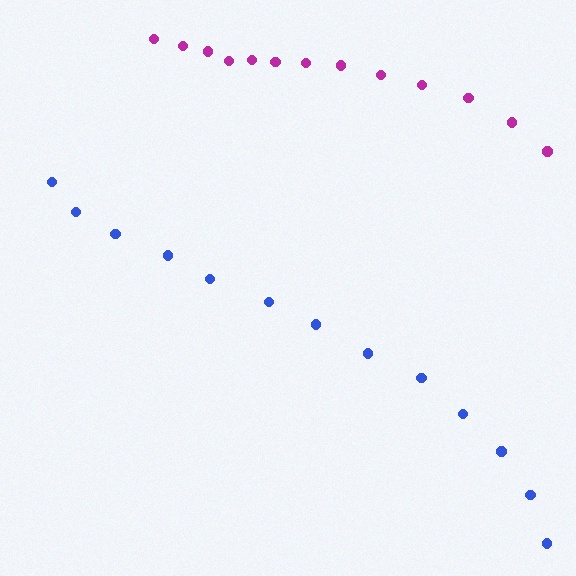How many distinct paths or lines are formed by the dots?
There are 2 distinct paths.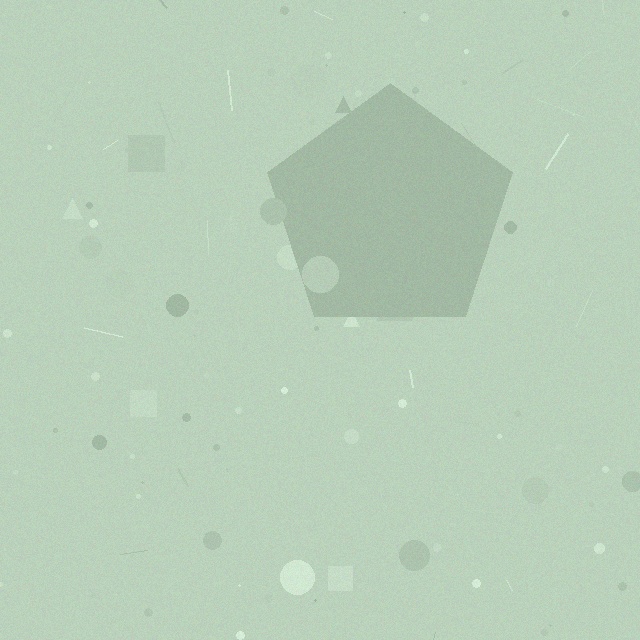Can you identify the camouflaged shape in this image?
The camouflaged shape is a pentagon.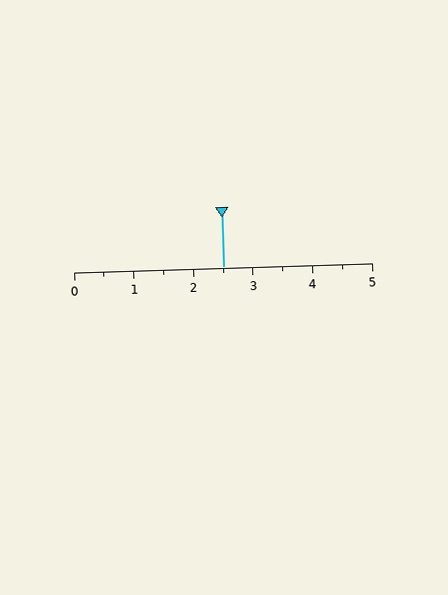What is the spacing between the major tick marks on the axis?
The major ticks are spaced 1 apart.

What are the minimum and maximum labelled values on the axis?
The axis runs from 0 to 5.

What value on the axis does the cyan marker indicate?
The marker indicates approximately 2.5.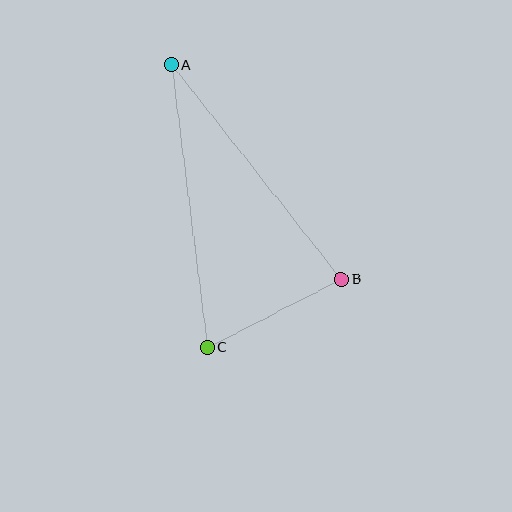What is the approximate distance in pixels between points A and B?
The distance between A and B is approximately 274 pixels.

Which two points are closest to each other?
Points B and C are closest to each other.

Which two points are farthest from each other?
Points A and C are farthest from each other.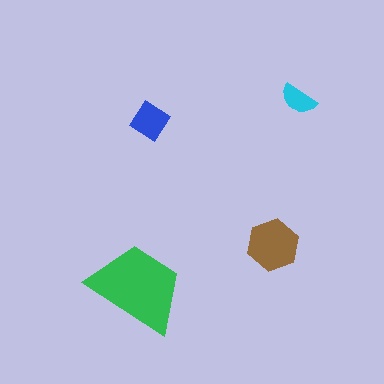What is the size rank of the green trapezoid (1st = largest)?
1st.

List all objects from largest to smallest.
The green trapezoid, the brown hexagon, the blue diamond, the cyan semicircle.